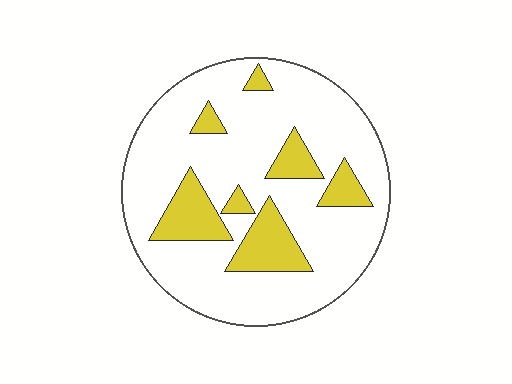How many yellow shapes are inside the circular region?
7.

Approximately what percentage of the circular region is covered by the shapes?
Approximately 20%.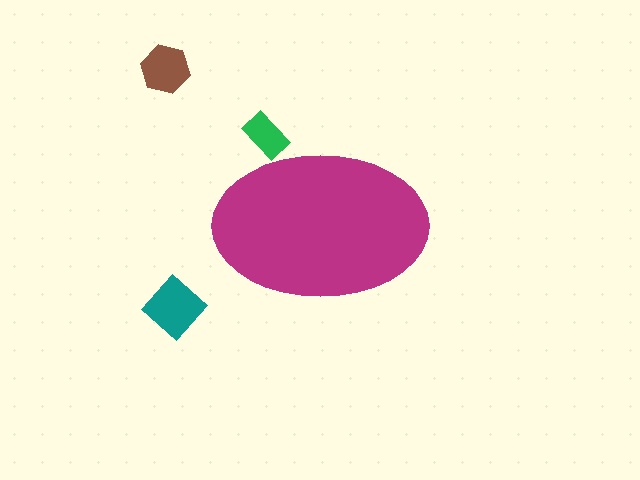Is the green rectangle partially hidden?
Yes, the green rectangle is partially hidden behind the magenta ellipse.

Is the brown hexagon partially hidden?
No, the brown hexagon is fully visible.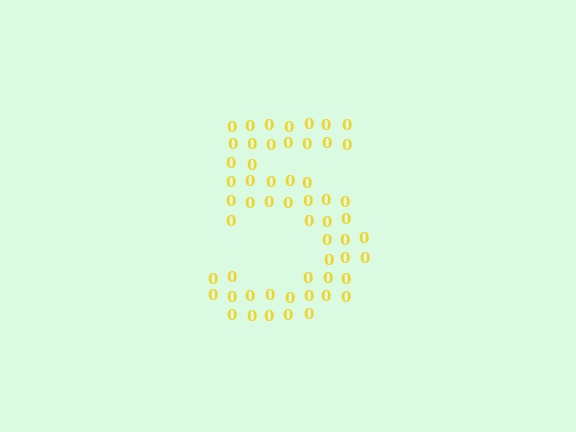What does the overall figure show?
The overall figure shows the digit 5.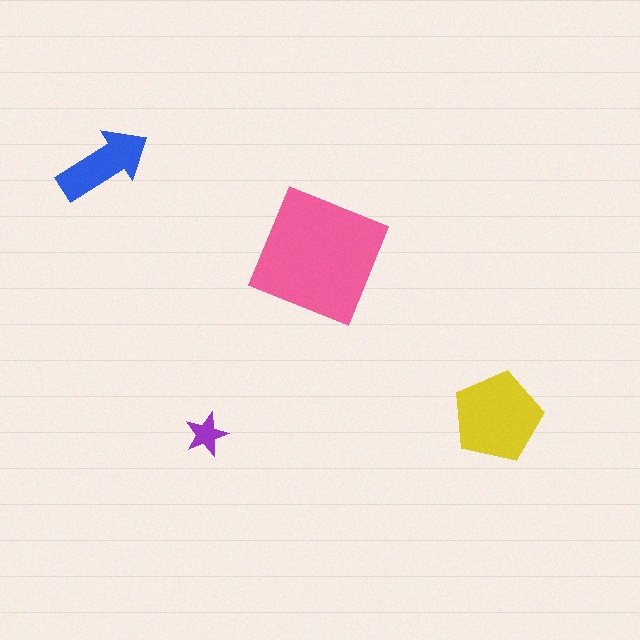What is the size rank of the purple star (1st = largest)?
4th.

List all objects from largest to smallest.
The pink square, the yellow pentagon, the blue arrow, the purple star.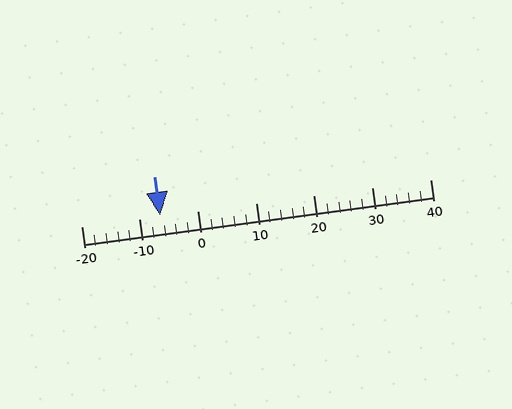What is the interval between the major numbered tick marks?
The major tick marks are spaced 10 units apart.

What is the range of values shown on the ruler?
The ruler shows values from -20 to 40.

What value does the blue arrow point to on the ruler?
The blue arrow points to approximately -6.